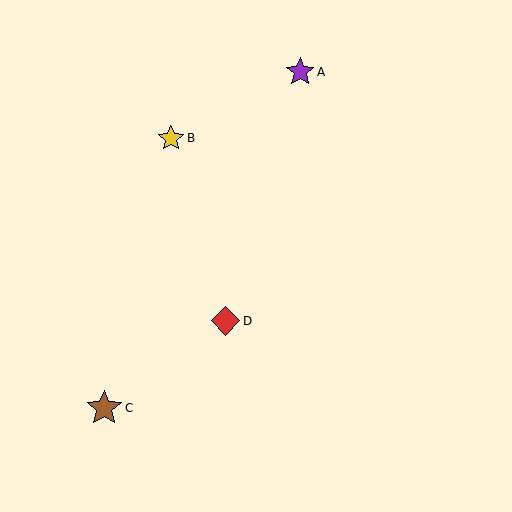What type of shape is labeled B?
Shape B is a yellow star.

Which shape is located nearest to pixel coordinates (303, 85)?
The purple star (labeled A) at (300, 72) is nearest to that location.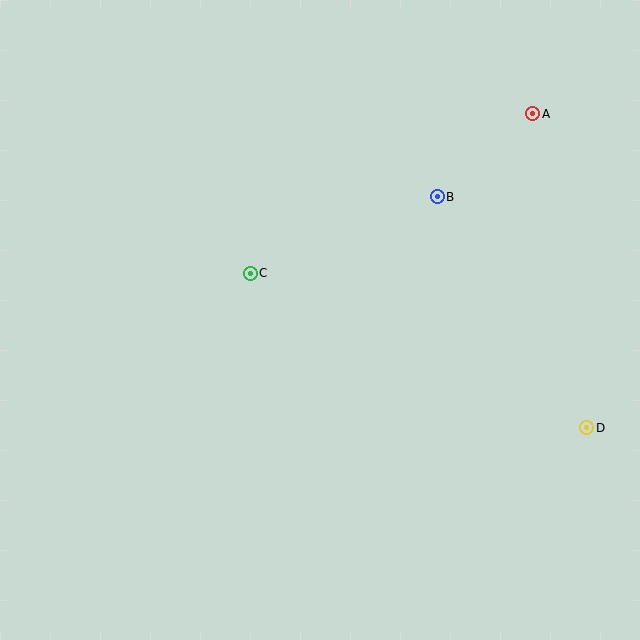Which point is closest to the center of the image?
Point C at (250, 273) is closest to the center.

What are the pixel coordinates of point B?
Point B is at (437, 197).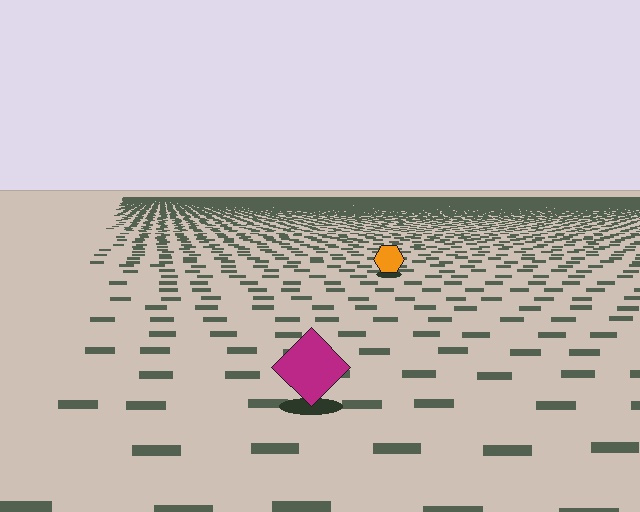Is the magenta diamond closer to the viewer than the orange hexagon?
Yes. The magenta diamond is closer — you can tell from the texture gradient: the ground texture is coarser near it.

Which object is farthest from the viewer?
The orange hexagon is farthest from the viewer. It appears smaller and the ground texture around it is denser.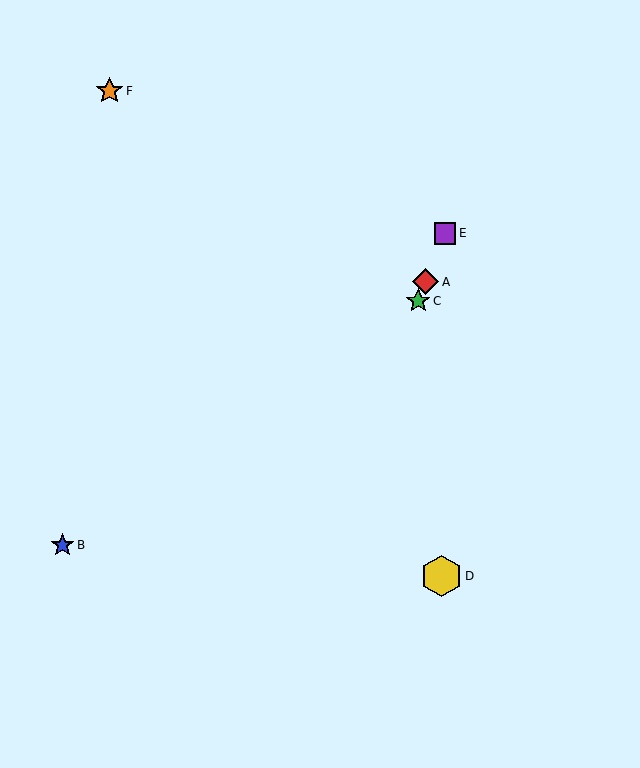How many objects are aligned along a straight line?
3 objects (A, C, E) are aligned along a straight line.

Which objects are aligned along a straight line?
Objects A, C, E are aligned along a straight line.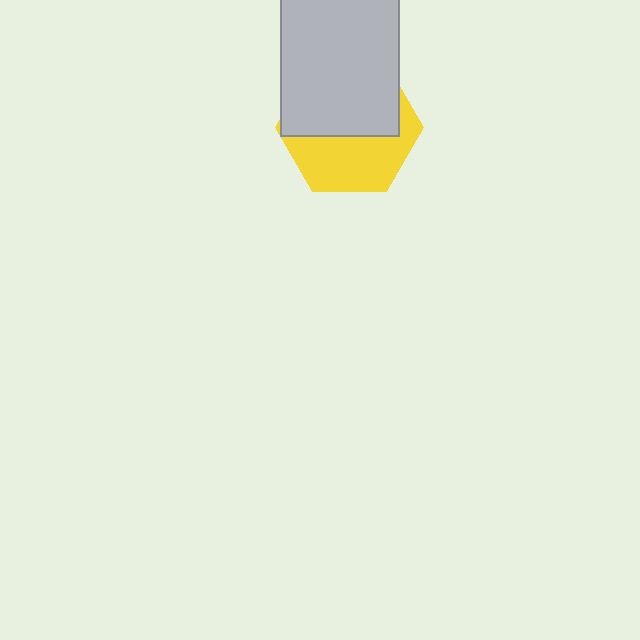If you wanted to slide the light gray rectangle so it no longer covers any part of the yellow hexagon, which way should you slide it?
Slide it up — that is the most direct way to separate the two shapes.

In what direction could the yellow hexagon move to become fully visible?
The yellow hexagon could move down. That would shift it out from behind the light gray rectangle entirely.